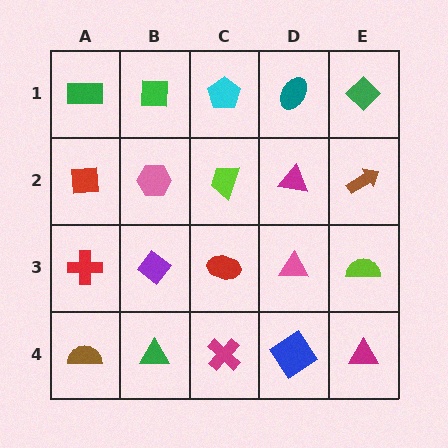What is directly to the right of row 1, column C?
A teal ellipse.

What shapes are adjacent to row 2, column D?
A teal ellipse (row 1, column D), a pink triangle (row 3, column D), a lime trapezoid (row 2, column C), a brown arrow (row 2, column E).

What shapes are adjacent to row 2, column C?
A cyan pentagon (row 1, column C), a red ellipse (row 3, column C), a pink hexagon (row 2, column B), a magenta triangle (row 2, column D).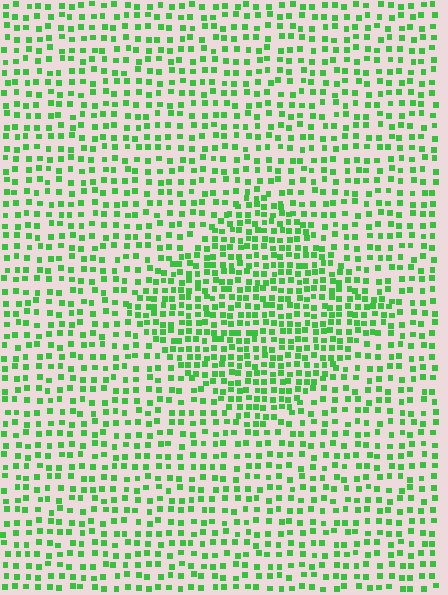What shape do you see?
I see a diamond.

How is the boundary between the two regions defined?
The boundary is defined by a change in element density (approximately 1.7x ratio). All elements are the same color, size, and shape.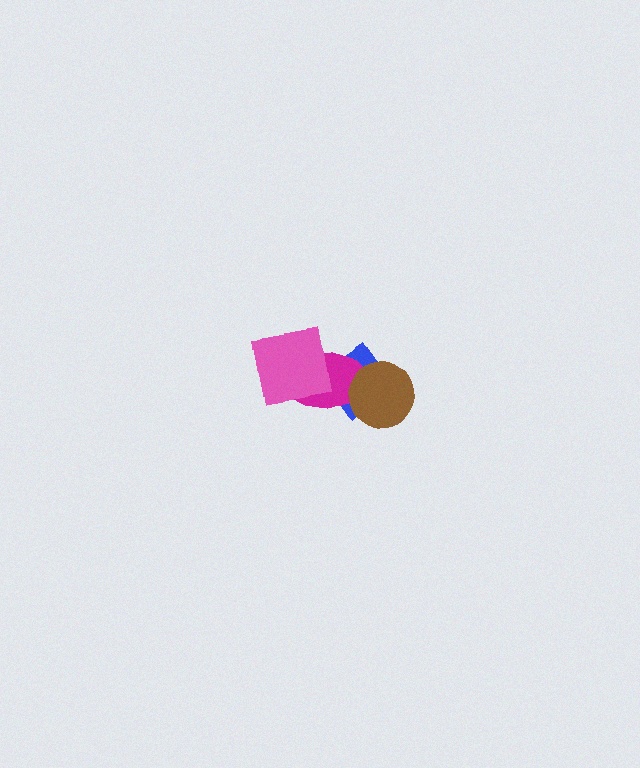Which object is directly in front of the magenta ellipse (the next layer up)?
The brown circle is directly in front of the magenta ellipse.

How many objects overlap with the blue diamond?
3 objects overlap with the blue diamond.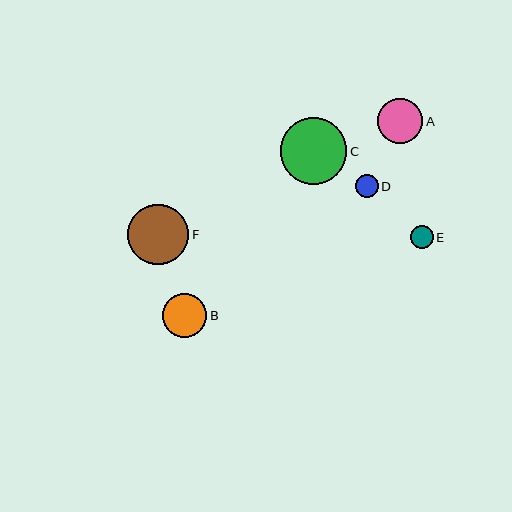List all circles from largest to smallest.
From largest to smallest: C, F, A, B, E, D.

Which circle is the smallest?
Circle D is the smallest with a size of approximately 23 pixels.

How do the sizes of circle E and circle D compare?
Circle E and circle D are approximately the same size.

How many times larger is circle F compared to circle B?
Circle F is approximately 1.4 times the size of circle B.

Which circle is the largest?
Circle C is the largest with a size of approximately 66 pixels.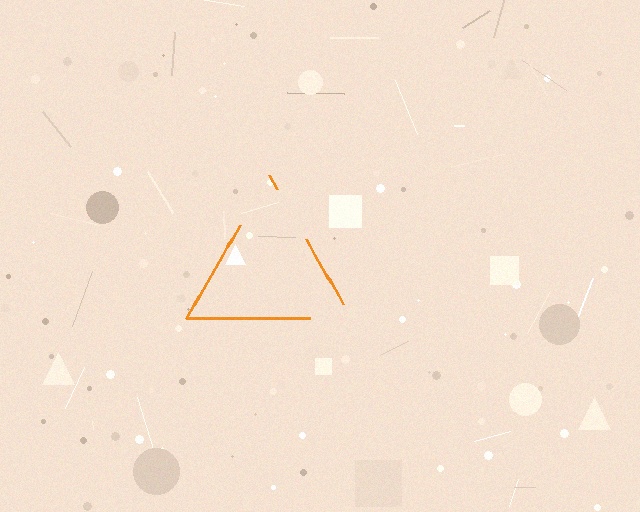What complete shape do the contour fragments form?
The contour fragments form a triangle.